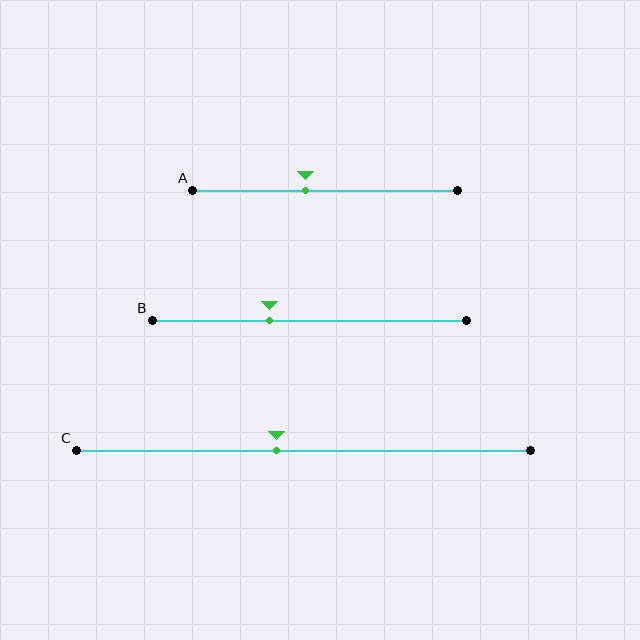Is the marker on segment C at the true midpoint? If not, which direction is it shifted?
No, the marker on segment C is shifted to the left by about 6% of the segment length.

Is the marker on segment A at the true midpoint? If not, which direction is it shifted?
No, the marker on segment A is shifted to the left by about 8% of the segment length.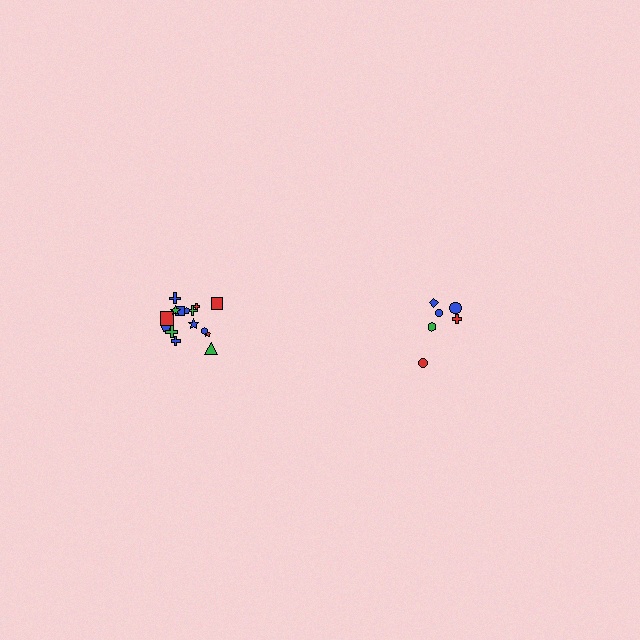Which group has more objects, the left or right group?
The left group.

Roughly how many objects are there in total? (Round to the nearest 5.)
Roughly 20 objects in total.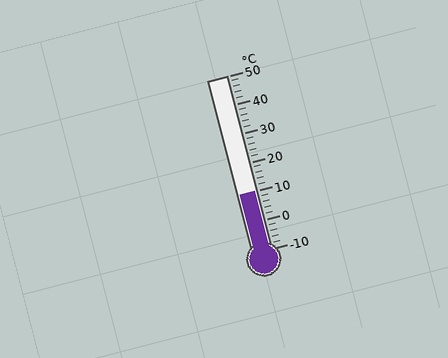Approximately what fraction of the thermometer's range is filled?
The thermometer is filled to approximately 35% of its range.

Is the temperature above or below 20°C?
The temperature is below 20°C.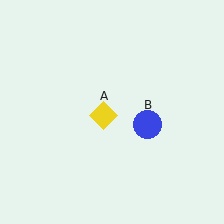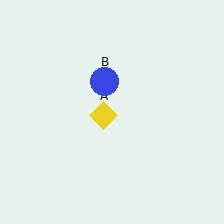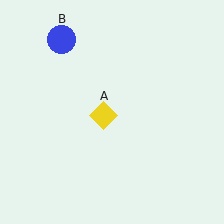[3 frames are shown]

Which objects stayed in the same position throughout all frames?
Yellow diamond (object A) remained stationary.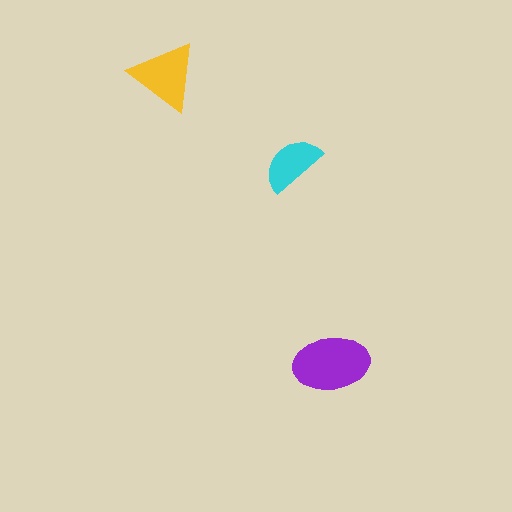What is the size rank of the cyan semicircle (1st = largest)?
3rd.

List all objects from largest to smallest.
The purple ellipse, the yellow triangle, the cyan semicircle.